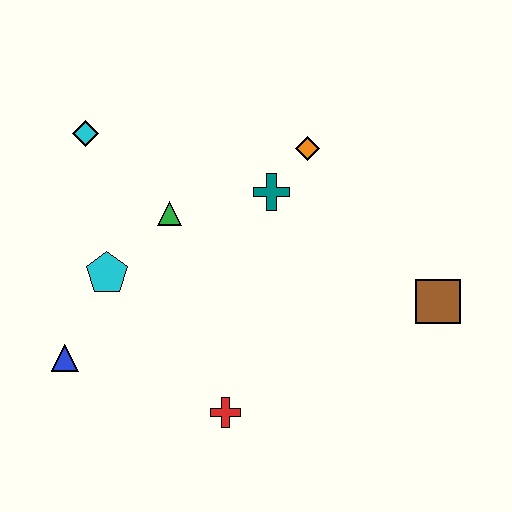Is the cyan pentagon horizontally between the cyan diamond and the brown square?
Yes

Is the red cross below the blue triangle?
Yes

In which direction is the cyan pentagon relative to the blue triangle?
The cyan pentagon is above the blue triangle.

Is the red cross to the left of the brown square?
Yes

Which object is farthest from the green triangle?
The brown square is farthest from the green triangle.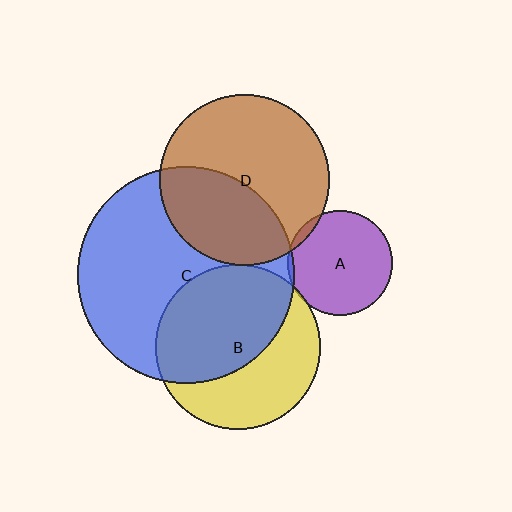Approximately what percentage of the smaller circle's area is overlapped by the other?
Approximately 5%.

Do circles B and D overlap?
Yes.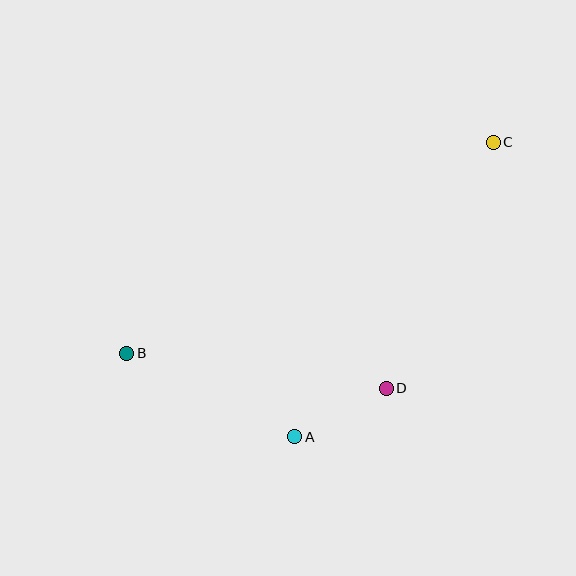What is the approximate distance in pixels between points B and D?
The distance between B and D is approximately 262 pixels.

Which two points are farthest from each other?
Points B and C are farthest from each other.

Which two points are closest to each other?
Points A and D are closest to each other.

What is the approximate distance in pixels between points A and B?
The distance between A and B is approximately 188 pixels.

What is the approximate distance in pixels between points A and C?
The distance between A and C is approximately 355 pixels.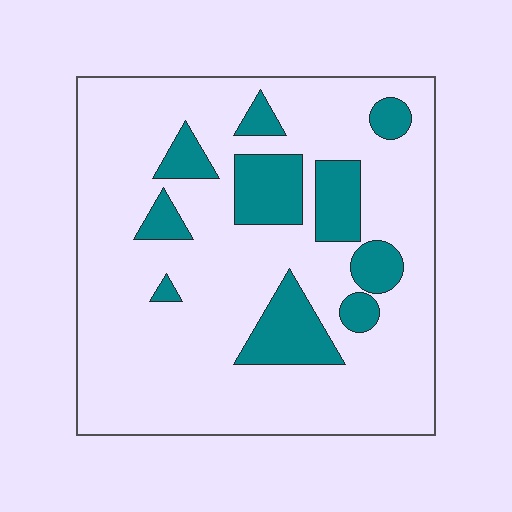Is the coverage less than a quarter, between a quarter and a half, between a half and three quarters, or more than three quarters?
Less than a quarter.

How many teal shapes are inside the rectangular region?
10.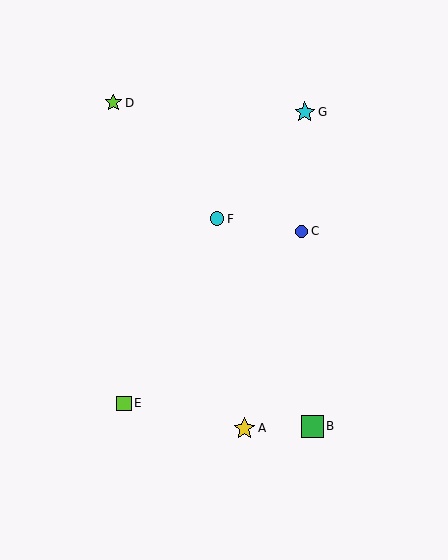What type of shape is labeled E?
Shape E is a lime square.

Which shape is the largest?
The green square (labeled B) is the largest.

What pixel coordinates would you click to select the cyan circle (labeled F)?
Click at (217, 219) to select the cyan circle F.